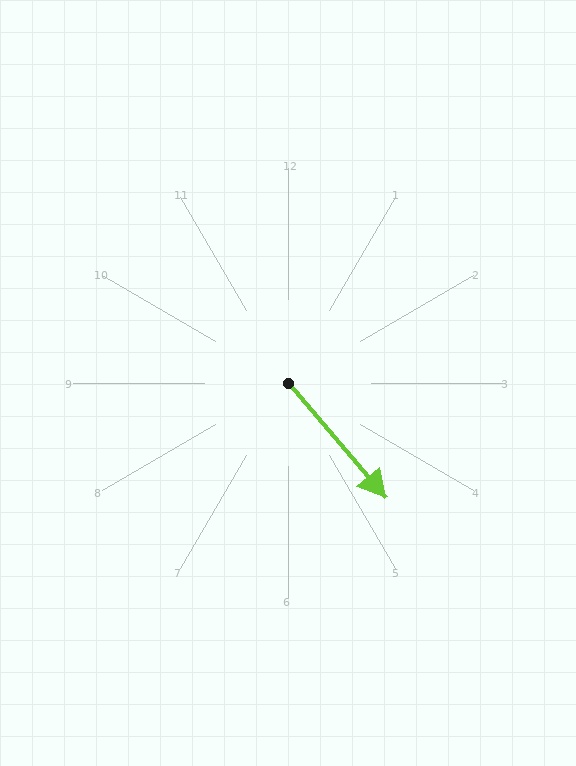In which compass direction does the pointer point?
Southeast.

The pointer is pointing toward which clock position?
Roughly 5 o'clock.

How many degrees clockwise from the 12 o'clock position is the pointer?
Approximately 139 degrees.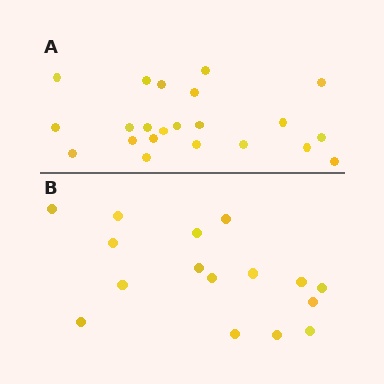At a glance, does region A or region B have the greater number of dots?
Region A (the top region) has more dots.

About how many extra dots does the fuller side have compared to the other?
Region A has about 6 more dots than region B.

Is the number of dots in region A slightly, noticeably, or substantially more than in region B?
Region A has noticeably more, but not dramatically so. The ratio is roughly 1.4 to 1.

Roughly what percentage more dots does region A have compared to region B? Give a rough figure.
About 40% more.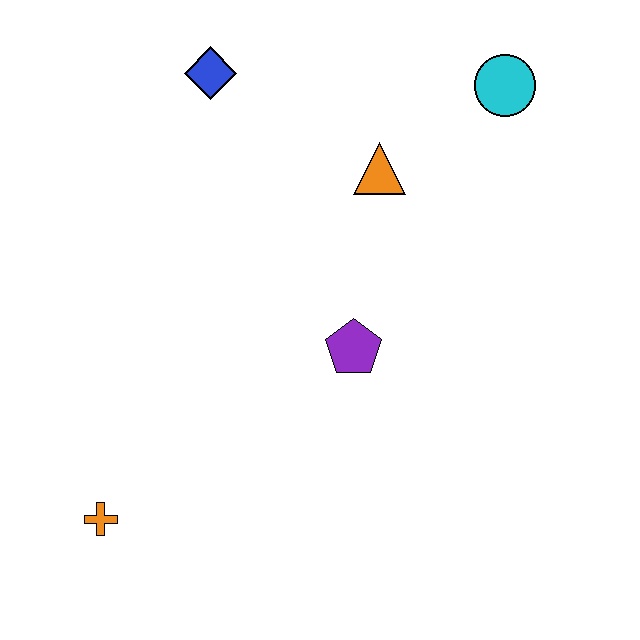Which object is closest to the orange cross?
The purple pentagon is closest to the orange cross.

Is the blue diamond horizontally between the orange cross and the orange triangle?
Yes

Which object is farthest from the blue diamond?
The orange cross is farthest from the blue diamond.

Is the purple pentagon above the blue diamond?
No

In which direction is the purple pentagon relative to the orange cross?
The purple pentagon is to the right of the orange cross.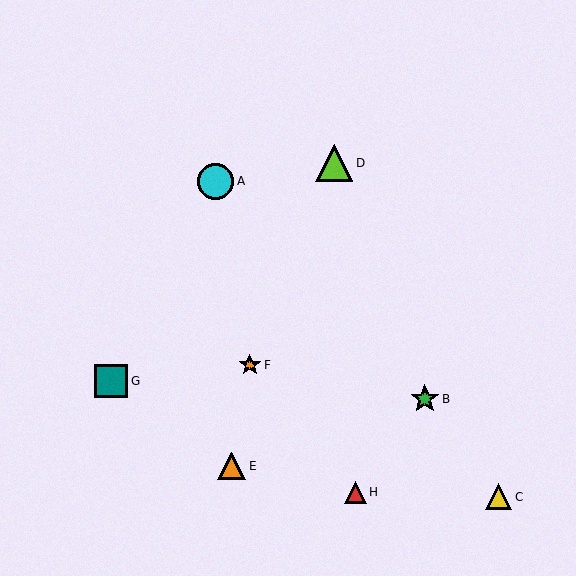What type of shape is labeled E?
Shape E is an orange triangle.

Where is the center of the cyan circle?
The center of the cyan circle is at (216, 181).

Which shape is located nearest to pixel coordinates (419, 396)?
The green star (labeled B) at (425, 399) is nearest to that location.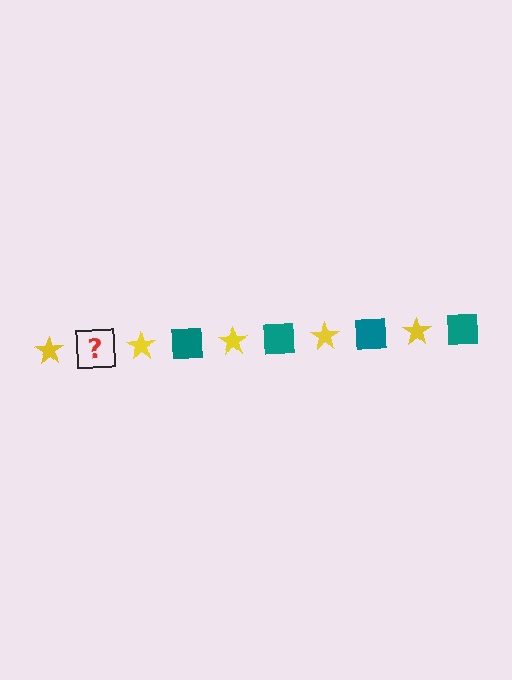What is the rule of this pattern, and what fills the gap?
The rule is that the pattern alternates between yellow star and teal square. The gap should be filled with a teal square.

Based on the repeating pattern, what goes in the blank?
The blank should be a teal square.